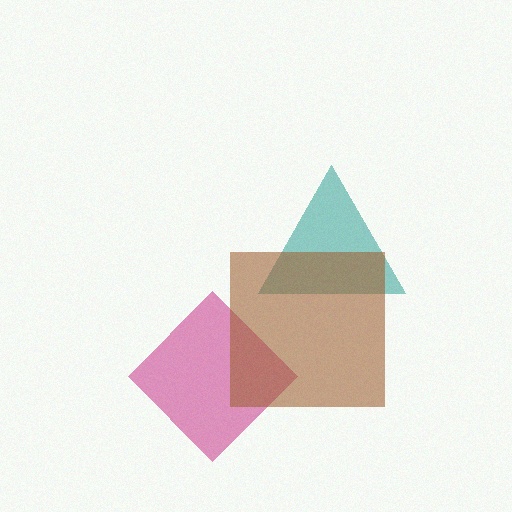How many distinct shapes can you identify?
There are 3 distinct shapes: a teal triangle, a magenta diamond, a brown square.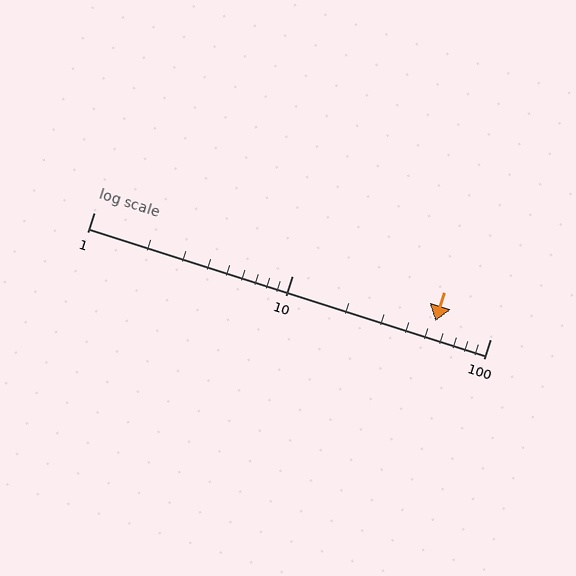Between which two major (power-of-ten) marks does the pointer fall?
The pointer is between 10 and 100.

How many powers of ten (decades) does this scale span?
The scale spans 2 decades, from 1 to 100.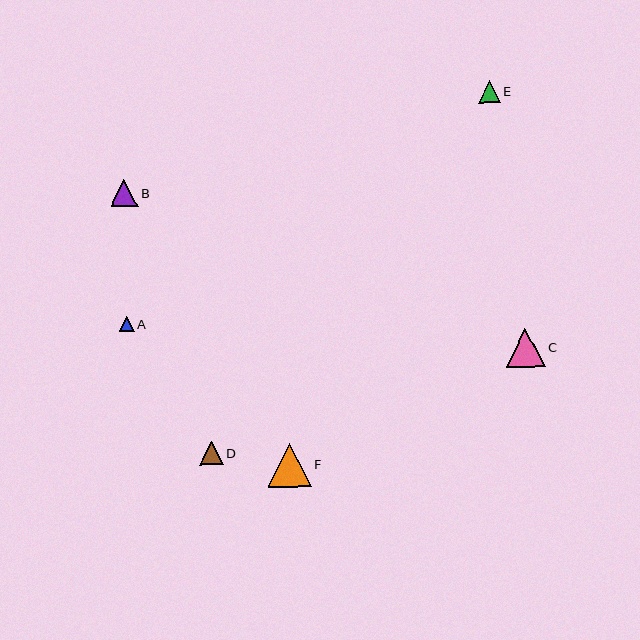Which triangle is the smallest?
Triangle A is the smallest with a size of approximately 15 pixels.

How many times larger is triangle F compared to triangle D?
Triangle F is approximately 1.9 times the size of triangle D.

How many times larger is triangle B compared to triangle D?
Triangle B is approximately 1.2 times the size of triangle D.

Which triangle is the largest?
Triangle F is the largest with a size of approximately 44 pixels.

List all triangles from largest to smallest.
From largest to smallest: F, C, B, D, E, A.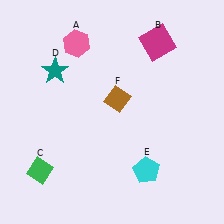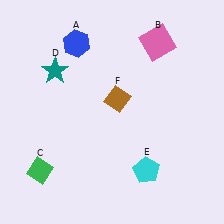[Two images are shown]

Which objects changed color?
A changed from pink to blue. B changed from magenta to pink.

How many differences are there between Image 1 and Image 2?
There are 2 differences between the two images.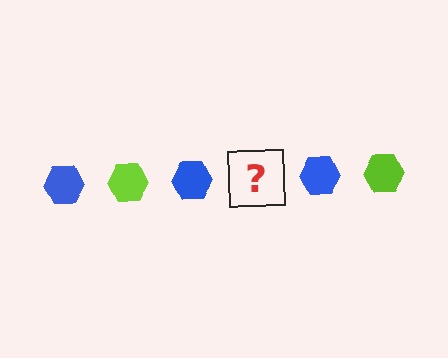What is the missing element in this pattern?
The missing element is a lime hexagon.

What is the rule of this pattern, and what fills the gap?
The rule is that the pattern cycles through blue, lime hexagons. The gap should be filled with a lime hexagon.